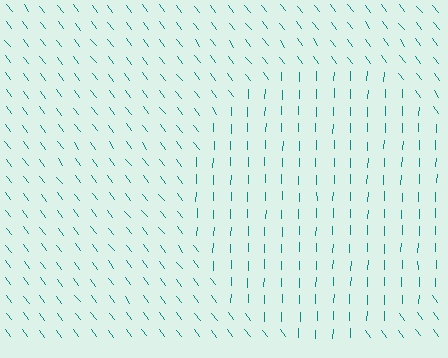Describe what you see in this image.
The image is filled with small teal line segments. A circle region in the image has lines oriented differently from the surrounding lines, creating a visible texture boundary.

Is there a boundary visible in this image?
Yes, there is a texture boundary formed by a change in line orientation.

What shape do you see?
I see a circle.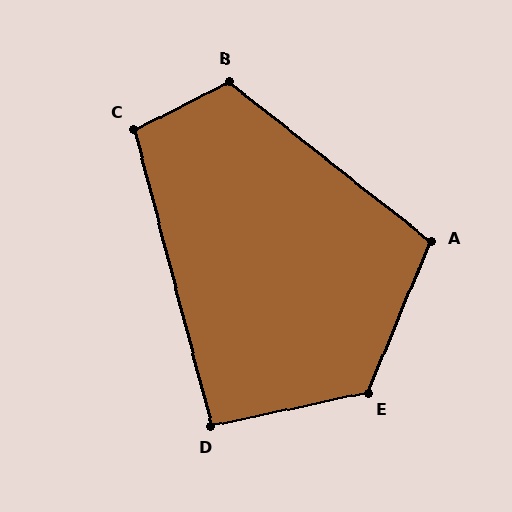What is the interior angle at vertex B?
Approximately 115 degrees (obtuse).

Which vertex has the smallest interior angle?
D, at approximately 92 degrees.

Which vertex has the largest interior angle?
E, at approximately 125 degrees.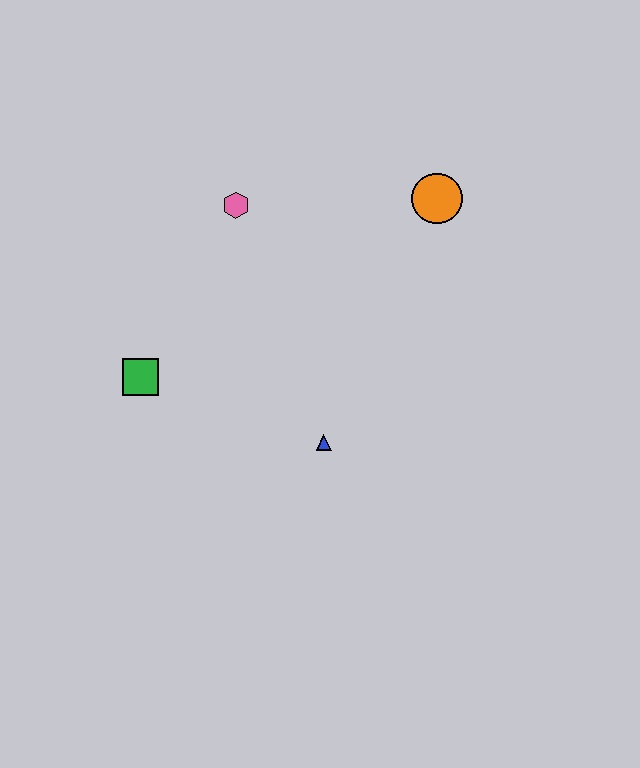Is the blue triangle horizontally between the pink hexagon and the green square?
No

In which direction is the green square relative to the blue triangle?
The green square is to the left of the blue triangle.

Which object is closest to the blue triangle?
The green square is closest to the blue triangle.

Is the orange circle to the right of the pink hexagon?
Yes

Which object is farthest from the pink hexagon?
The blue triangle is farthest from the pink hexagon.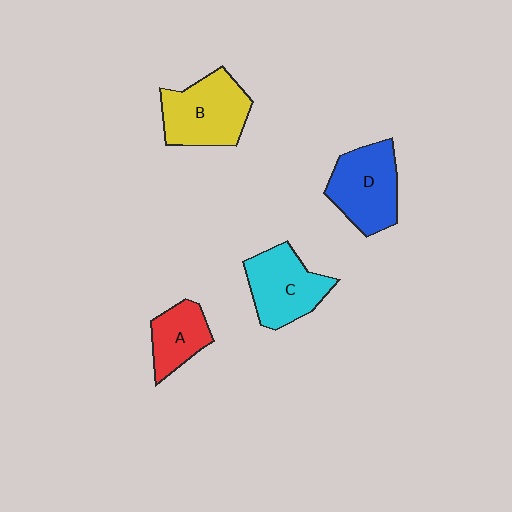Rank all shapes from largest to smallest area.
From largest to smallest: B (yellow), D (blue), C (cyan), A (red).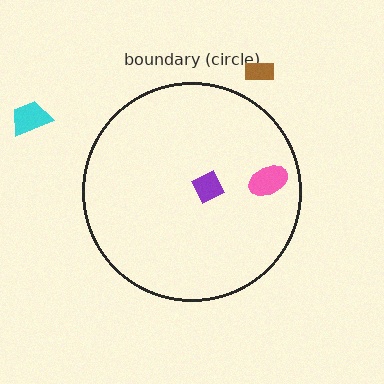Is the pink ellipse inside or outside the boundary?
Inside.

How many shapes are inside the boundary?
2 inside, 2 outside.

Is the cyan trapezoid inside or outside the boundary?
Outside.